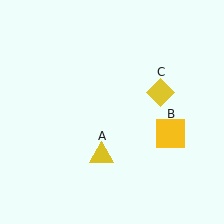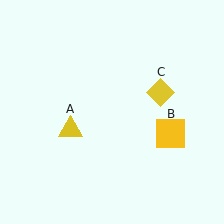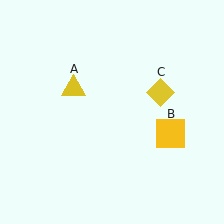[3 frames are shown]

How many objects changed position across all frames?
1 object changed position: yellow triangle (object A).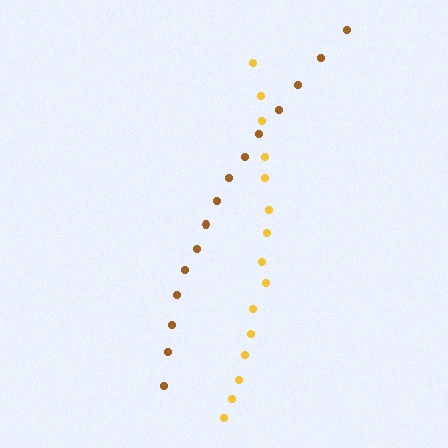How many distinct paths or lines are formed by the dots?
There are 2 distinct paths.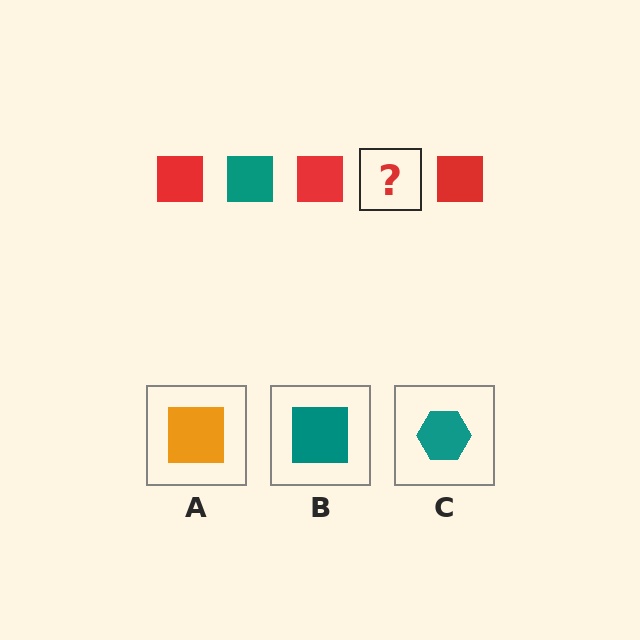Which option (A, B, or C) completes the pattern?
B.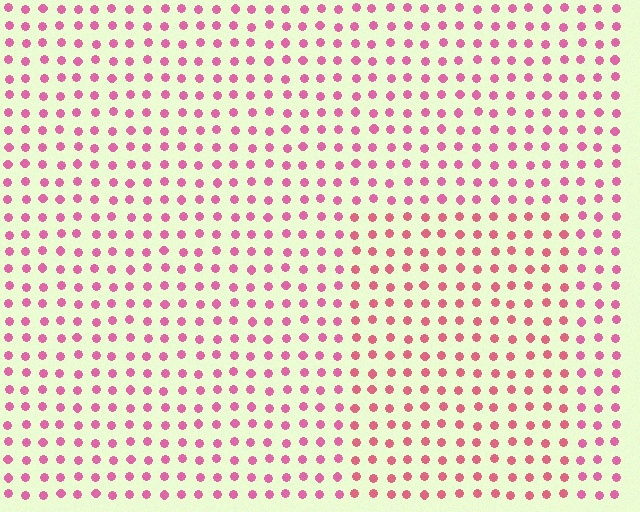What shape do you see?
I see a rectangle.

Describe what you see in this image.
The image is filled with small pink elements in a uniform arrangement. A rectangle-shaped region is visible where the elements are tinted to a slightly different hue, forming a subtle color boundary.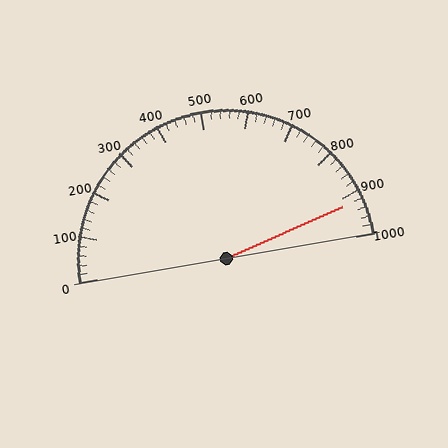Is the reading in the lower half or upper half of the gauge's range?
The reading is in the upper half of the range (0 to 1000).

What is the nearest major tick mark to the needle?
The nearest major tick mark is 900.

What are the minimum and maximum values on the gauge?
The gauge ranges from 0 to 1000.